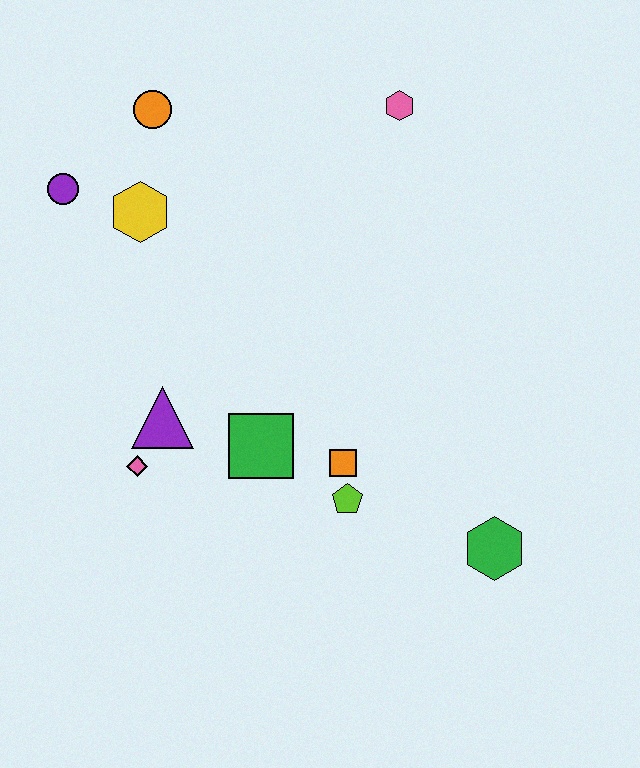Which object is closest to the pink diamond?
The purple triangle is closest to the pink diamond.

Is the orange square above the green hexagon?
Yes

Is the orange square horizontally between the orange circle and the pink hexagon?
Yes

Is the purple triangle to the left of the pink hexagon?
Yes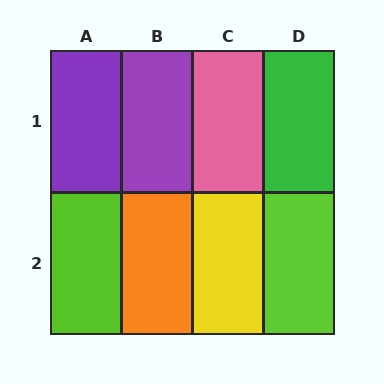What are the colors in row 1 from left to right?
Purple, purple, pink, green.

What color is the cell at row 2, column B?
Orange.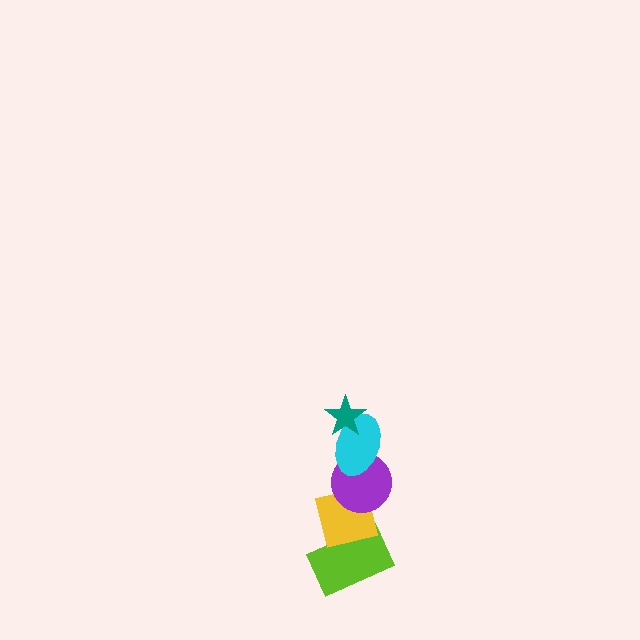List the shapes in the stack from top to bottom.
From top to bottom: the teal star, the cyan ellipse, the purple circle, the yellow square, the lime rectangle.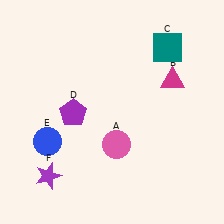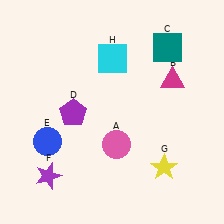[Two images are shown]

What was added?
A yellow star (G), a cyan square (H) were added in Image 2.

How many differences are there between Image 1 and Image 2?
There are 2 differences between the two images.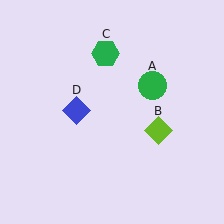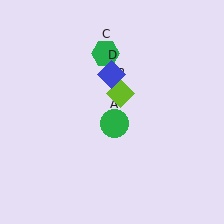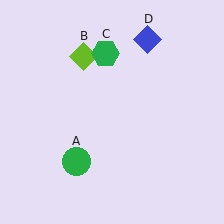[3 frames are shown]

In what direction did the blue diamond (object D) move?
The blue diamond (object D) moved up and to the right.